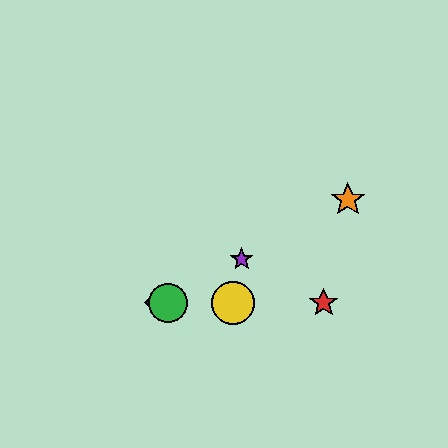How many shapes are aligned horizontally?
4 shapes (the red star, the blue diamond, the green circle, the yellow circle) are aligned horizontally.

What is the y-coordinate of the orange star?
The orange star is at y≈200.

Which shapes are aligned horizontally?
The red star, the blue diamond, the green circle, the yellow circle are aligned horizontally.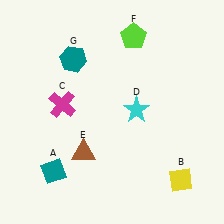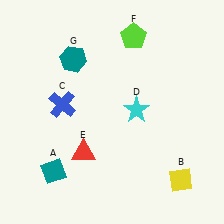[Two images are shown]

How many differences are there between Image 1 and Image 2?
There are 2 differences between the two images.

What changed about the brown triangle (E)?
In Image 1, E is brown. In Image 2, it changed to red.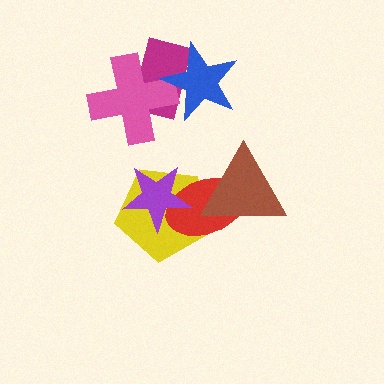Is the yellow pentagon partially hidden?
Yes, it is partially covered by another shape.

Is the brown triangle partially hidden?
No, no other shape covers it.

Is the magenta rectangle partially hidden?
Yes, it is partially covered by another shape.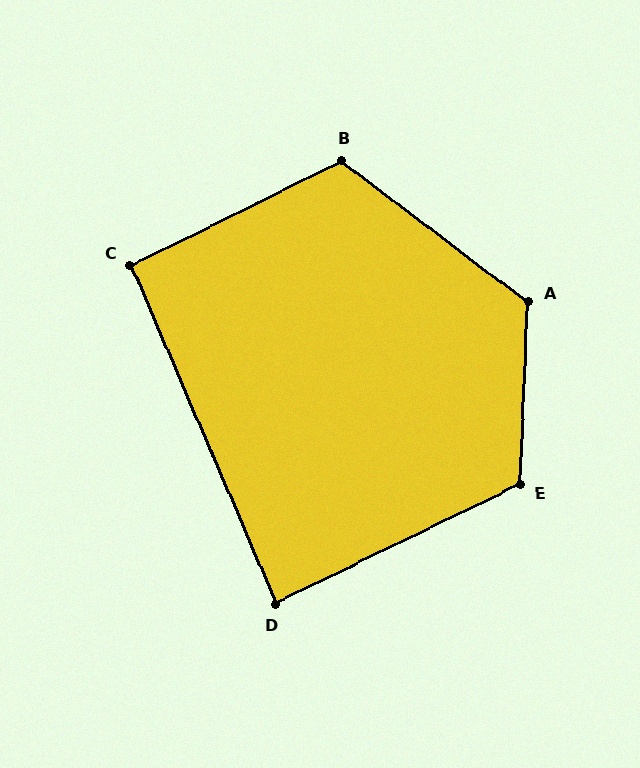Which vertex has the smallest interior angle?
D, at approximately 87 degrees.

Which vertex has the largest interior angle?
A, at approximately 124 degrees.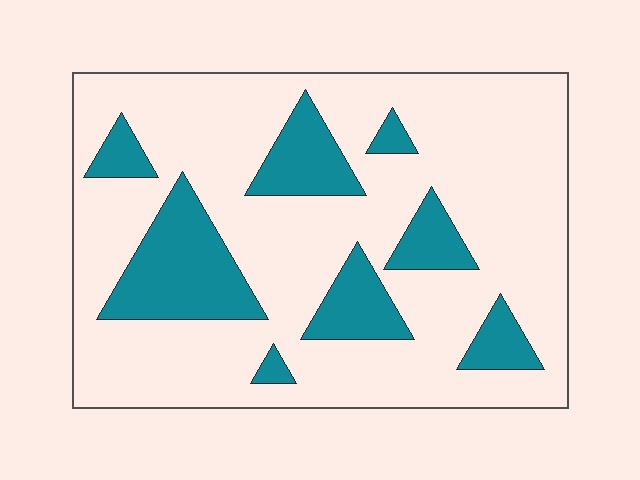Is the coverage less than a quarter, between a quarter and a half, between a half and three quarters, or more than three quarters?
Less than a quarter.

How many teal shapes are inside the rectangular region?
8.